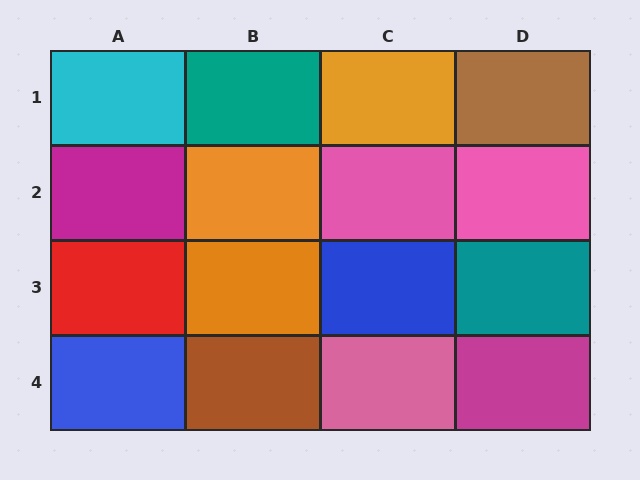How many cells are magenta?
2 cells are magenta.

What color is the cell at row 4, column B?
Brown.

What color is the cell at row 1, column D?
Brown.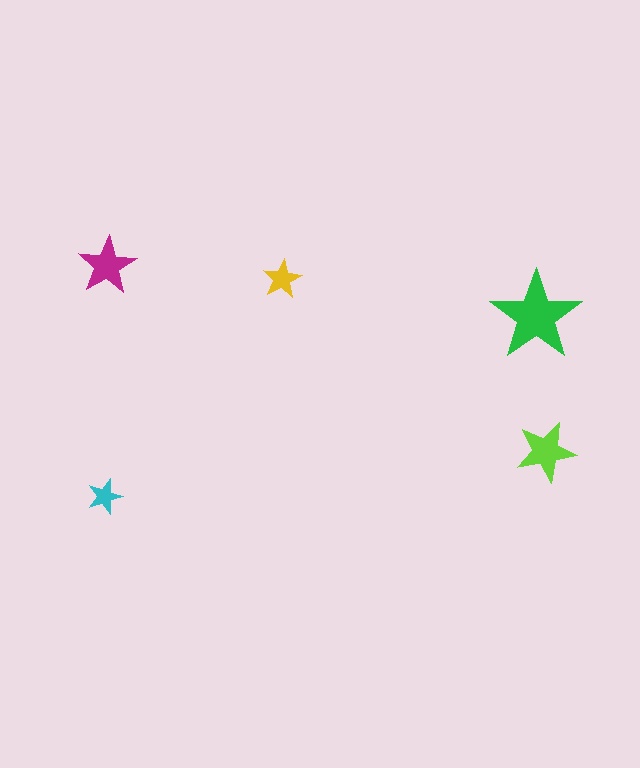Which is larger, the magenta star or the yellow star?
The magenta one.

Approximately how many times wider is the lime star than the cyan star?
About 1.5 times wider.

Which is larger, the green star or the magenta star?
The green one.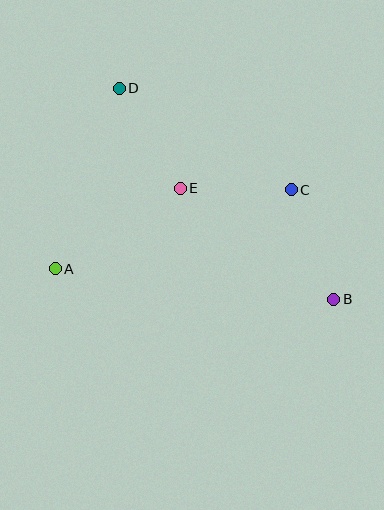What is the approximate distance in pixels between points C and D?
The distance between C and D is approximately 200 pixels.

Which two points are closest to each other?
Points C and E are closest to each other.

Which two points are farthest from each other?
Points B and D are farthest from each other.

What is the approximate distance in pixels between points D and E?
The distance between D and E is approximately 117 pixels.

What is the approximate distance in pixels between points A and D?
The distance between A and D is approximately 192 pixels.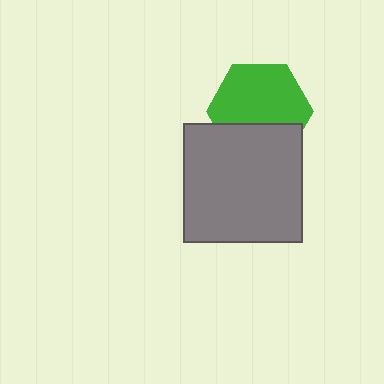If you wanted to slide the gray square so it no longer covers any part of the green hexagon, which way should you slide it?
Slide it down — that is the most direct way to separate the two shapes.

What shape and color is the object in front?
The object in front is a gray square.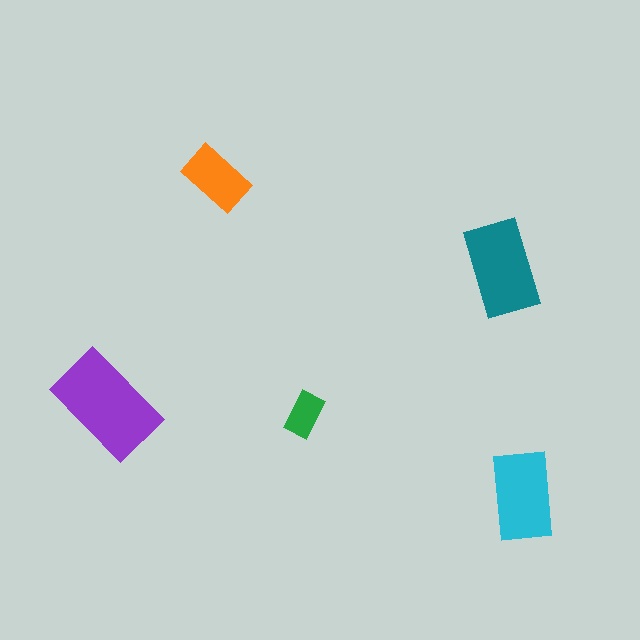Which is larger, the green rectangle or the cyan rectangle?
The cyan one.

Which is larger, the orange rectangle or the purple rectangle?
The purple one.